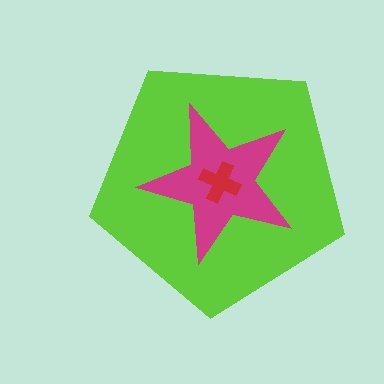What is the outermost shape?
The lime pentagon.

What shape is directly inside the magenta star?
The red cross.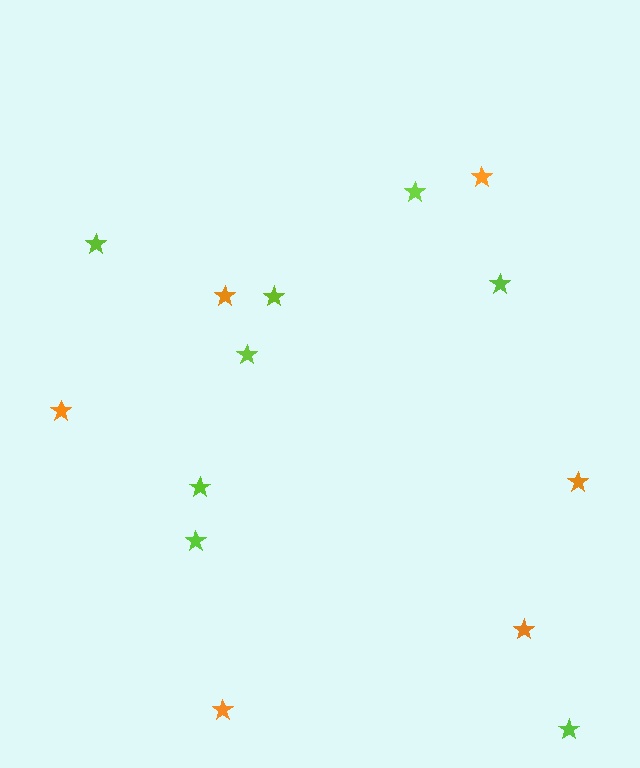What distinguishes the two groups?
There are 2 groups: one group of lime stars (8) and one group of orange stars (6).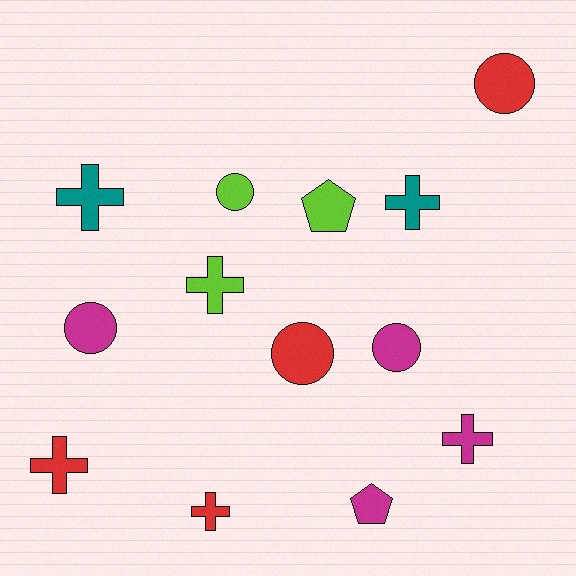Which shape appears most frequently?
Cross, with 6 objects.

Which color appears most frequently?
Red, with 4 objects.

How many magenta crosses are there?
There is 1 magenta cross.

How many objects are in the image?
There are 13 objects.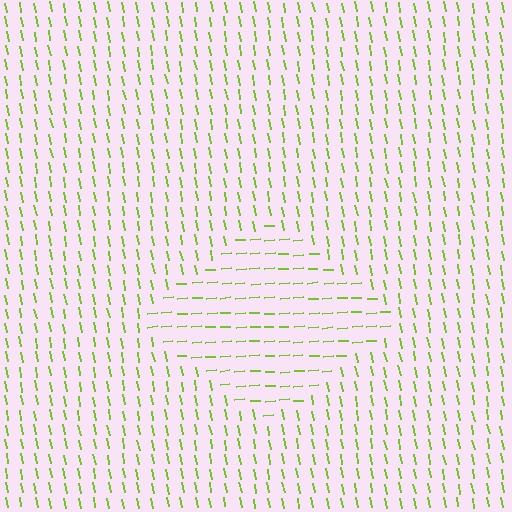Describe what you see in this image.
The image is filled with small lime line segments. A diamond region in the image has lines oriented differently from the surrounding lines, creating a visible texture boundary.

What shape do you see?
I see a diamond.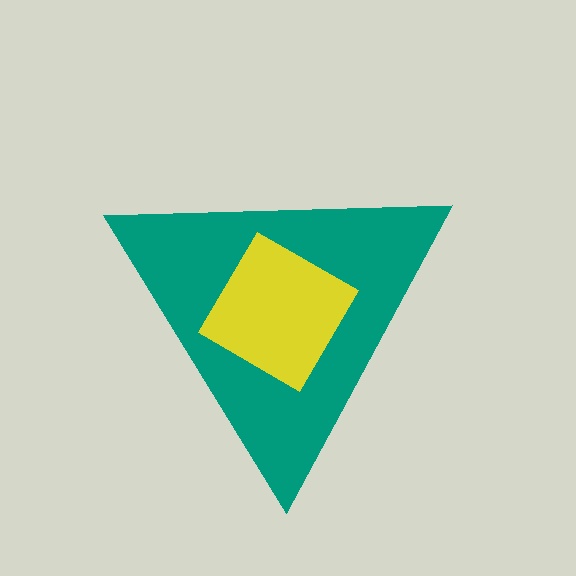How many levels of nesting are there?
2.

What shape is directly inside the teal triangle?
The yellow diamond.